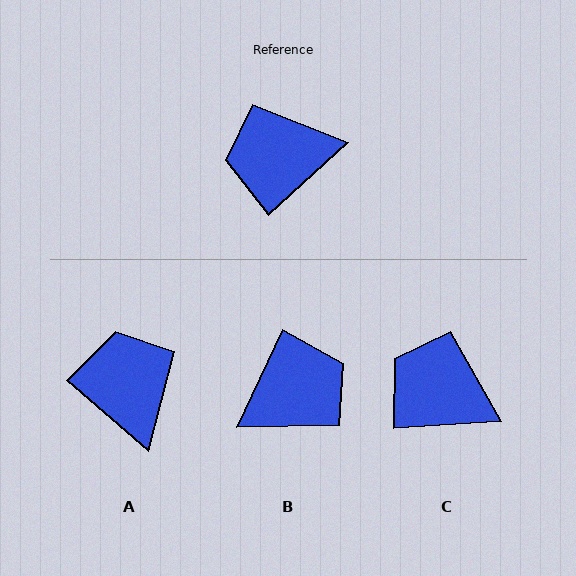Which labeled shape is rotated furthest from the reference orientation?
B, about 157 degrees away.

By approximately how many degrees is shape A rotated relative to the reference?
Approximately 83 degrees clockwise.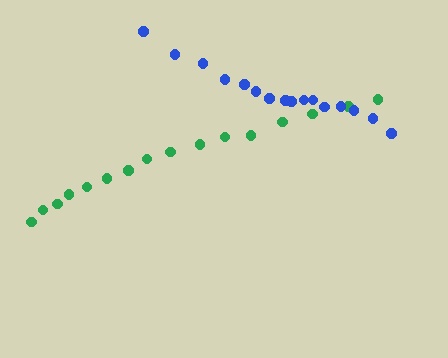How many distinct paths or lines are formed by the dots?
There are 2 distinct paths.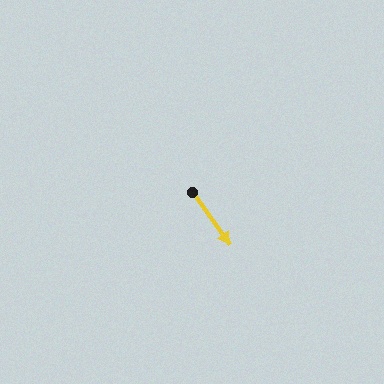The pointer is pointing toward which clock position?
Roughly 5 o'clock.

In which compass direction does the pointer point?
Southeast.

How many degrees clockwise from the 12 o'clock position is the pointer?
Approximately 144 degrees.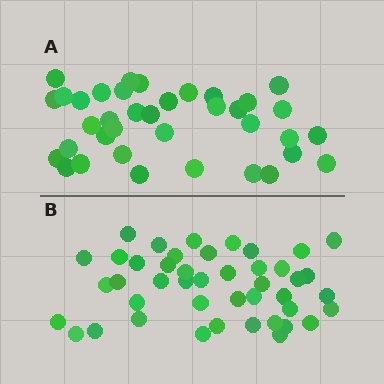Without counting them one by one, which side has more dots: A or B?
Region B (the bottom region) has more dots.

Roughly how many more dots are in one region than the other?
Region B has roughly 8 or so more dots than region A.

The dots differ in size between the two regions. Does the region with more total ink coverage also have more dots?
No. Region A has more total ink coverage because its dots are larger, but region B actually contains more individual dots. Total area can be misleading — the number of items is what matters here.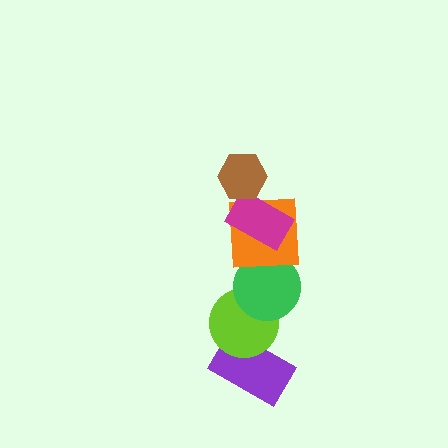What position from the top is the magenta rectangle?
The magenta rectangle is 2nd from the top.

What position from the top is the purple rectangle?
The purple rectangle is 6th from the top.